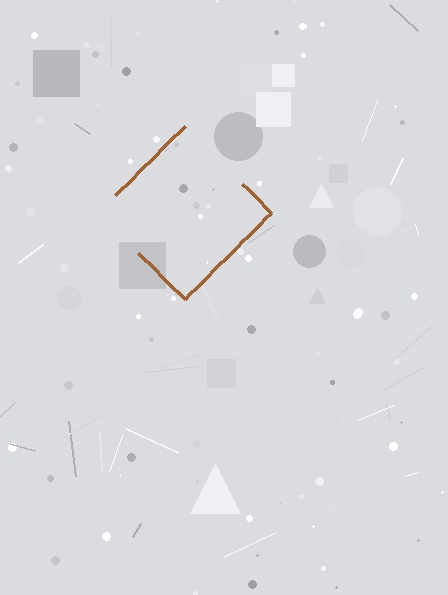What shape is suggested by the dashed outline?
The dashed outline suggests a diamond.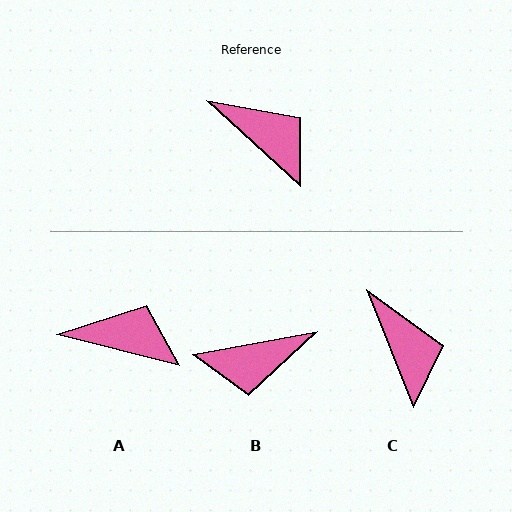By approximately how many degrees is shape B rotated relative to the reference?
Approximately 127 degrees clockwise.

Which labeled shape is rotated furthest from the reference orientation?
B, about 127 degrees away.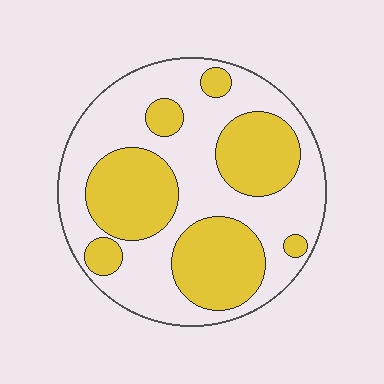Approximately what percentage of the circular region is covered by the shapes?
Approximately 40%.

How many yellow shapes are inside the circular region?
7.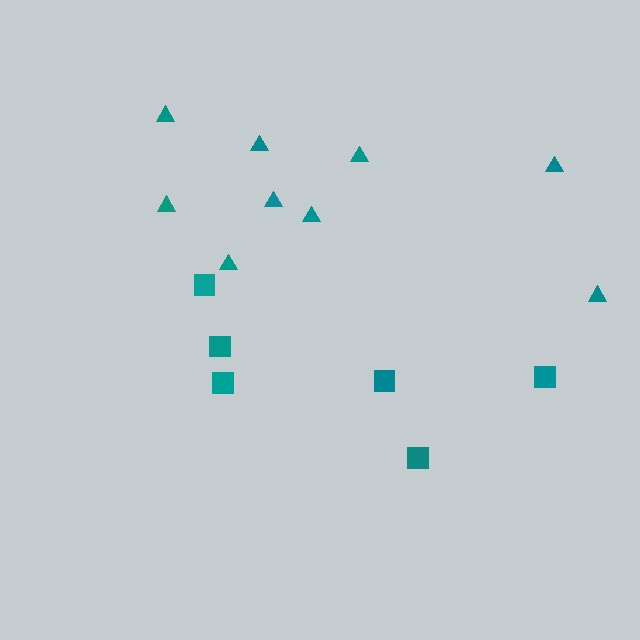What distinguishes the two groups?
There are 2 groups: one group of triangles (9) and one group of squares (6).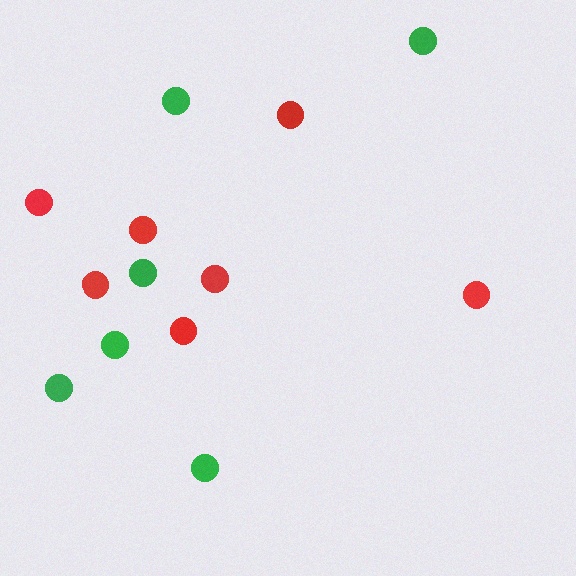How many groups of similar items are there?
There are 2 groups: one group of green circles (6) and one group of red circles (7).